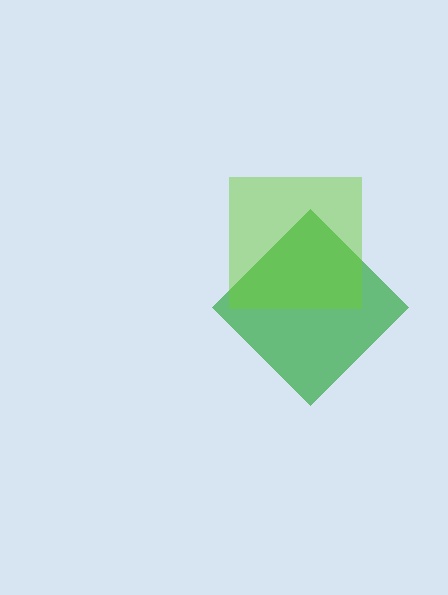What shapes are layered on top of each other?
The layered shapes are: a green diamond, a lime square.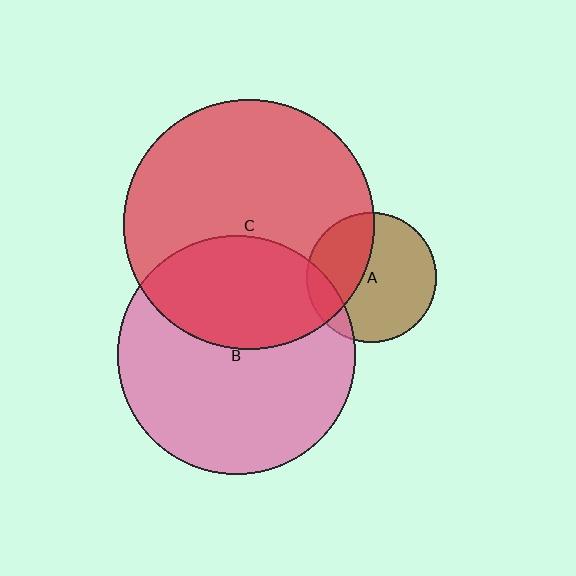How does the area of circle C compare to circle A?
Approximately 3.7 times.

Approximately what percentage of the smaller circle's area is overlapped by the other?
Approximately 35%.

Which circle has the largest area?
Circle C (red).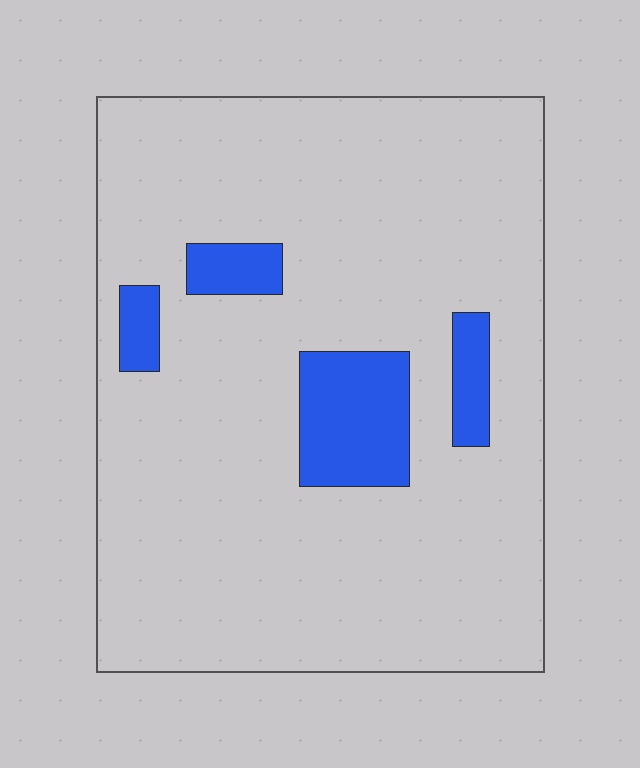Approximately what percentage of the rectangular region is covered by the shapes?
Approximately 10%.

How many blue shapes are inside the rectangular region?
4.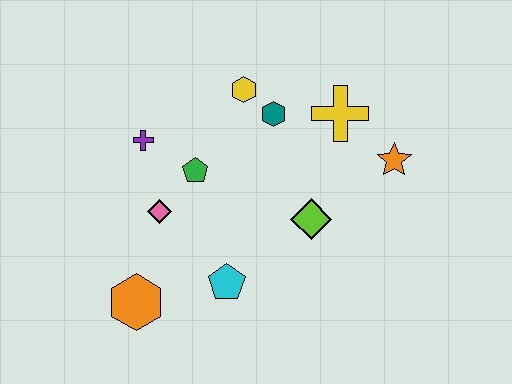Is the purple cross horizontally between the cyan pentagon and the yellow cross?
No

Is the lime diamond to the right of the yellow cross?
No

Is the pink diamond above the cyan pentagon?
Yes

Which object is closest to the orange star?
The yellow cross is closest to the orange star.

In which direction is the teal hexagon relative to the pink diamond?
The teal hexagon is to the right of the pink diamond.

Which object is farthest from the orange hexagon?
The orange star is farthest from the orange hexagon.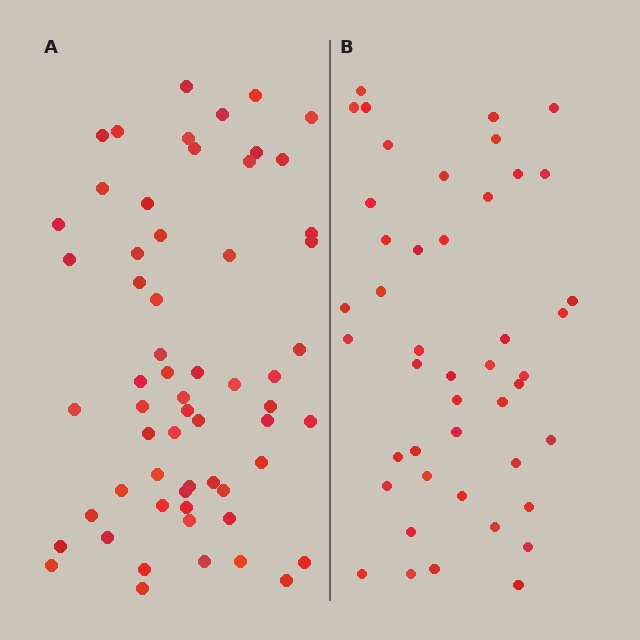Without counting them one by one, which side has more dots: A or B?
Region A (the left region) has more dots.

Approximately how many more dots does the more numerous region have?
Region A has approximately 15 more dots than region B.